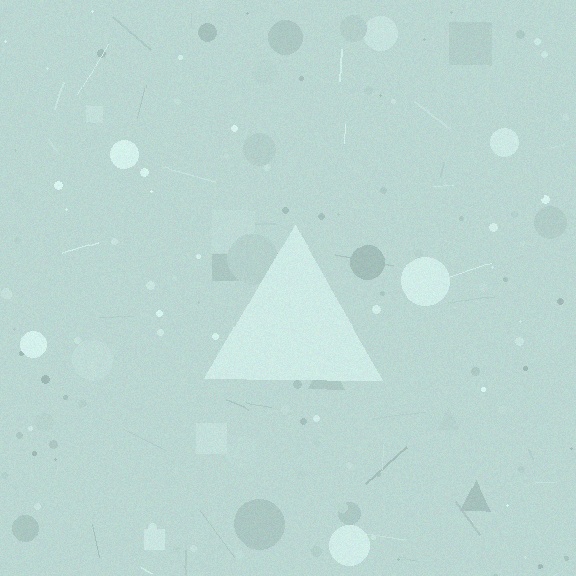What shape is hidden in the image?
A triangle is hidden in the image.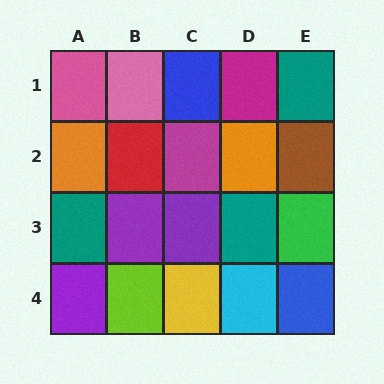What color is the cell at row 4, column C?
Yellow.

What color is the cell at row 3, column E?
Green.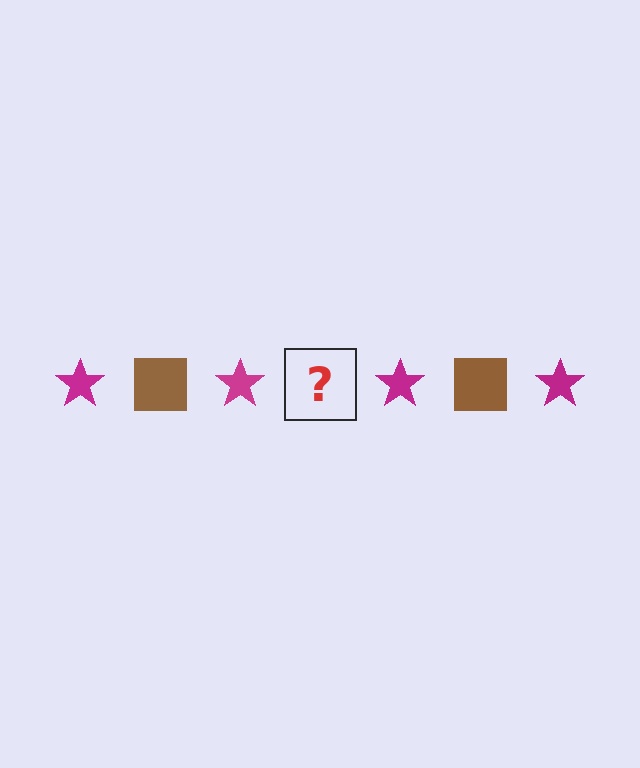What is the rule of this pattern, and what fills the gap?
The rule is that the pattern alternates between magenta star and brown square. The gap should be filled with a brown square.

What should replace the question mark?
The question mark should be replaced with a brown square.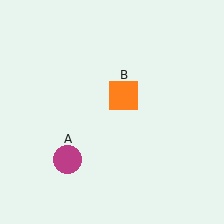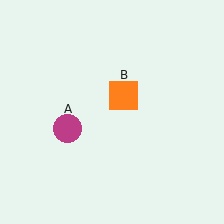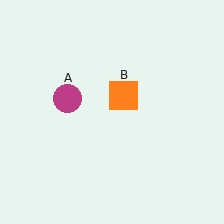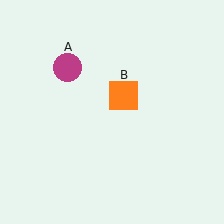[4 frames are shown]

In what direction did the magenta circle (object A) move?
The magenta circle (object A) moved up.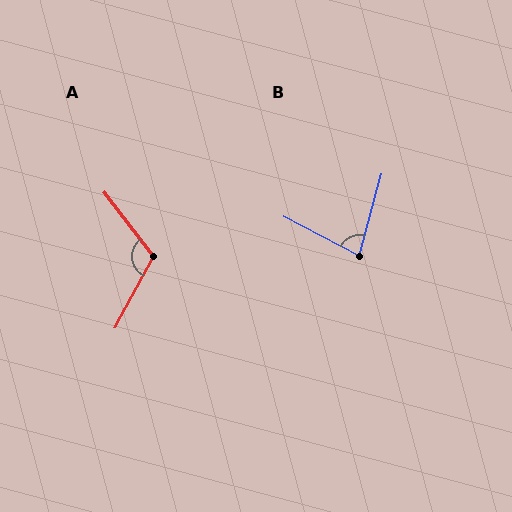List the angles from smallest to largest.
B (78°), A (115°).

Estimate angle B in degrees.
Approximately 78 degrees.